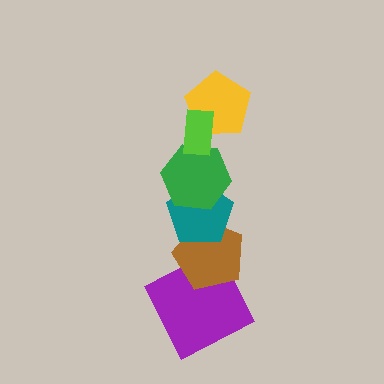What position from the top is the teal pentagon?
The teal pentagon is 4th from the top.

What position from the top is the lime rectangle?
The lime rectangle is 1st from the top.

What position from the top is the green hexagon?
The green hexagon is 3rd from the top.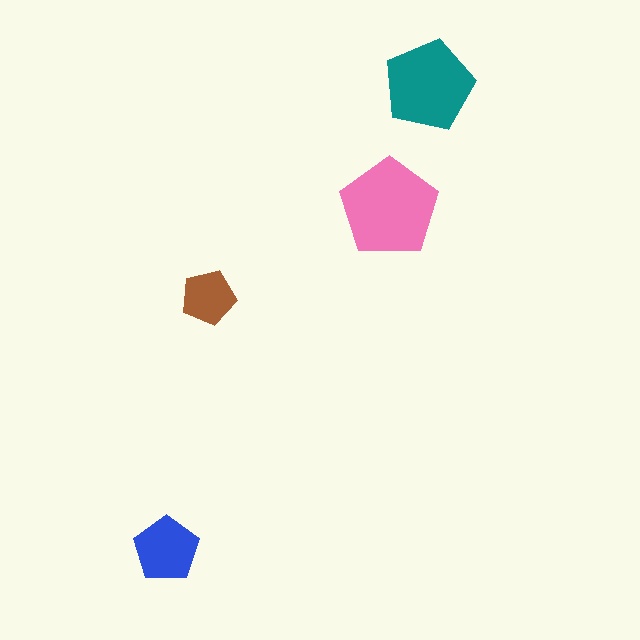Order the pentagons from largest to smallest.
the pink one, the teal one, the blue one, the brown one.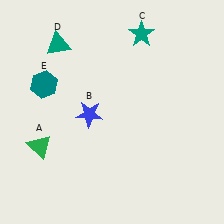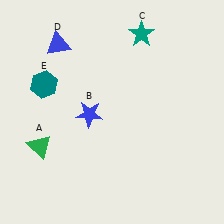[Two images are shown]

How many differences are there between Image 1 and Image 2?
There is 1 difference between the two images.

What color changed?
The triangle (D) changed from teal in Image 1 to blue in Image 2.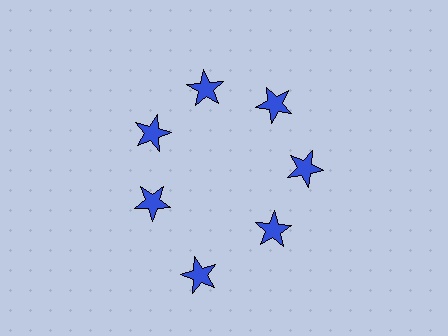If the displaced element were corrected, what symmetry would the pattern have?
It would have 7-fold rotational symmetry — the pattern would map onto itself every 51 degrees.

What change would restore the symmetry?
The symmetry would be restored by moving it inward, back onto the ring so that all 7 stars sit at equal angles and equal distance from the center.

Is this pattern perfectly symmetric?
No. The 7 blue stars are arranged in a ring, but one element near the 6 o'clock position is pushed outward from the center, breaking the 7-fold rotational symmetry.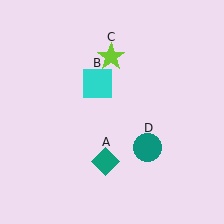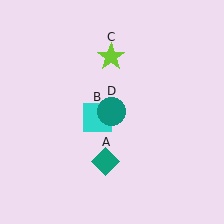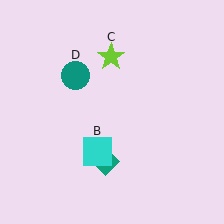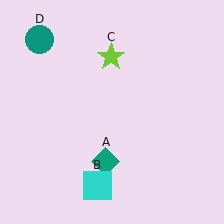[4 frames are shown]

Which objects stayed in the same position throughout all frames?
Teal diamond (object A) and lime star (object C) remained stationary.